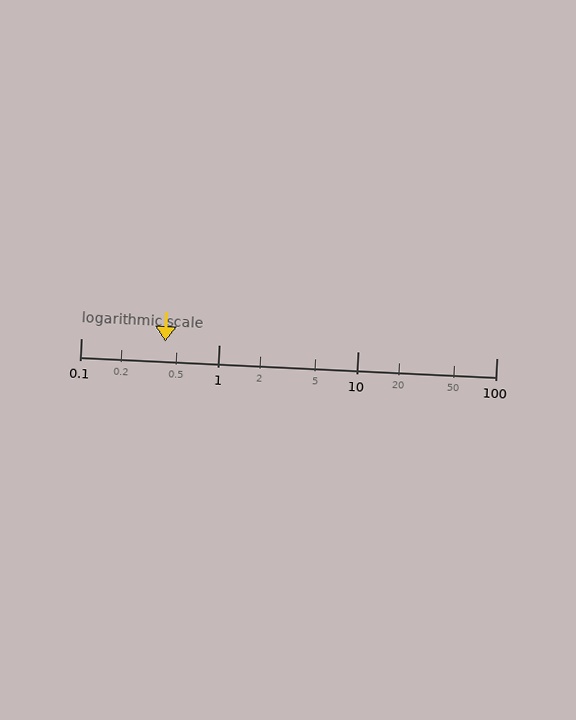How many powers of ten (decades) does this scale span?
The scale spans 3 decades, from 0.1 to 100.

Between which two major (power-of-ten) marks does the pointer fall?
The pointer is between 0.1 and 1.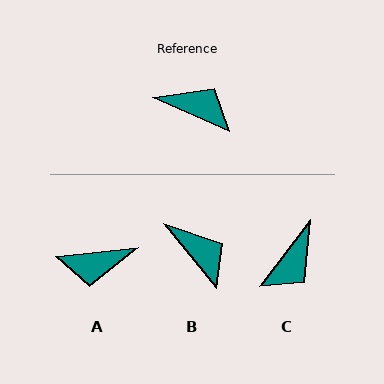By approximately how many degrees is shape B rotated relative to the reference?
Approximately 27 degrees clockwise.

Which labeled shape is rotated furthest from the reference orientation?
A, about 150 degrees away.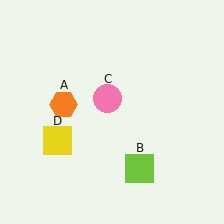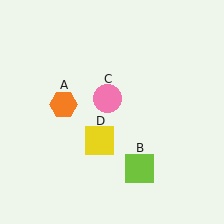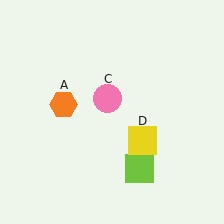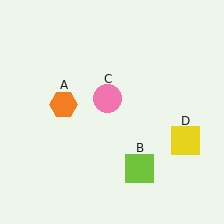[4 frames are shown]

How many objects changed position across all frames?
1 object changed position: yellow square (object D).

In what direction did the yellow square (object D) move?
The yellow square (object D) moved right.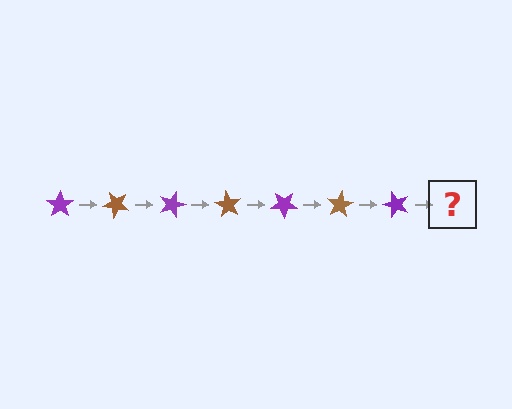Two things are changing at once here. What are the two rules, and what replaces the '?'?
The two rules are that it rotates 45 degrees each step and the color cycles through purple and brown. The '?' should be a brown star, rotated 315 degrees from the start.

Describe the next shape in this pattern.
It should be a brown star, rotated 315 degrees from the start.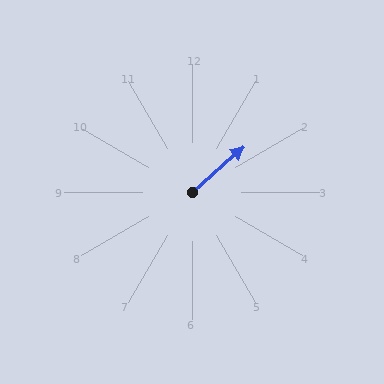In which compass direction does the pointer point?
Northeast.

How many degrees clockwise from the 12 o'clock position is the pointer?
Approximately 49 degrees.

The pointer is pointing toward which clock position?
Roughly 2 o'clock.